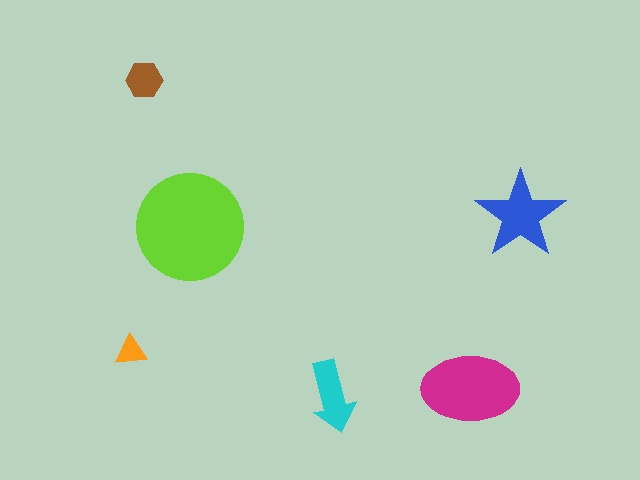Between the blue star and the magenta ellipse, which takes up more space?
The magenta ellipse.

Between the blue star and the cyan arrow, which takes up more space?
The blue star.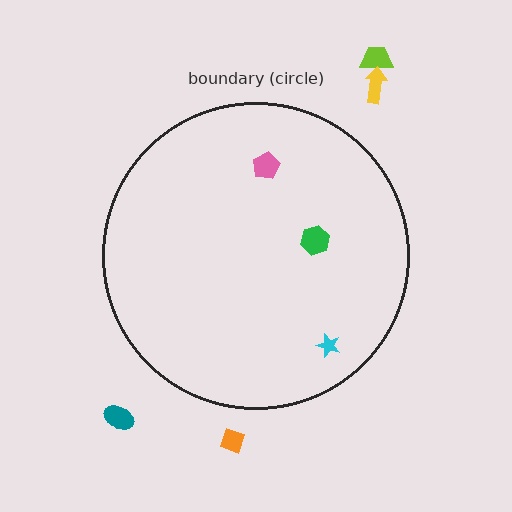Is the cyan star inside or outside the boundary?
Inside.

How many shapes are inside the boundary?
3 inside, 4 outside.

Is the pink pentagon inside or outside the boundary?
Inside.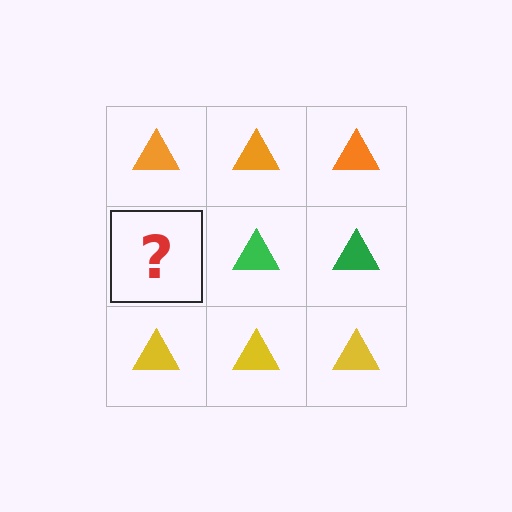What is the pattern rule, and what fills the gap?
The rule is that each row has a consistent color. The gap should be filled with a green triangle.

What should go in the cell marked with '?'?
The missing cell should contain a green triangle.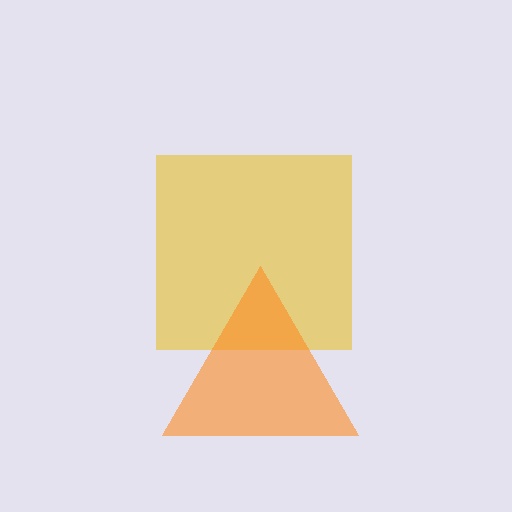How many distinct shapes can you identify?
There are 2 distinct shapes: a yellow square, an orange triangle.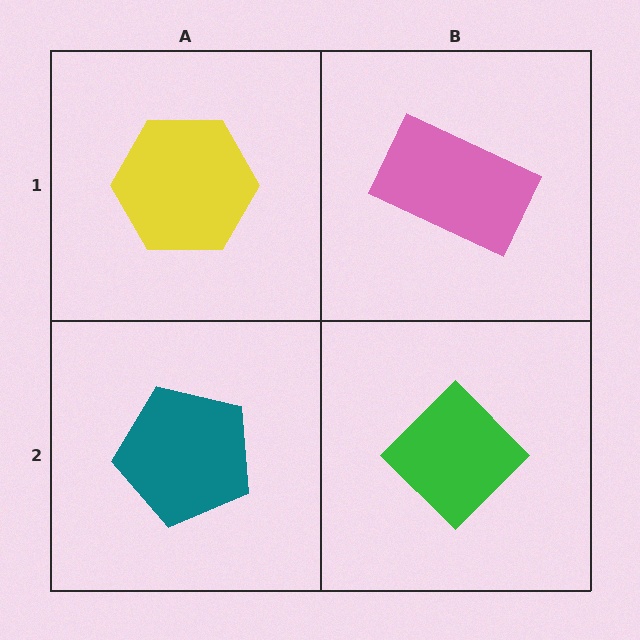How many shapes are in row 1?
2 shapes.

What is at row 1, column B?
A pink rectangle.